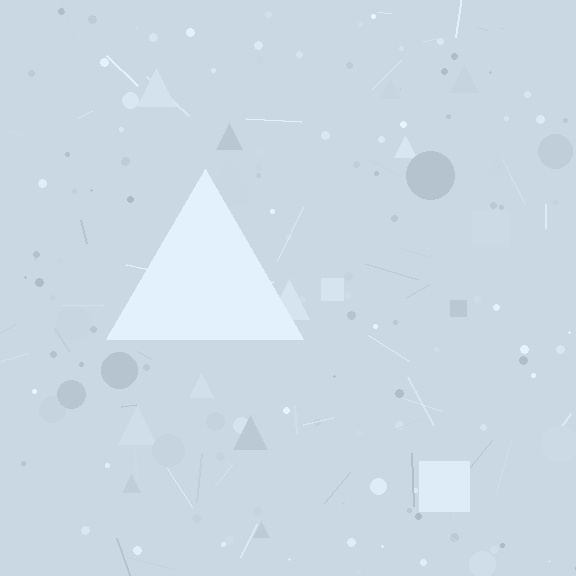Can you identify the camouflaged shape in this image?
The camouflaged shape is a triangle.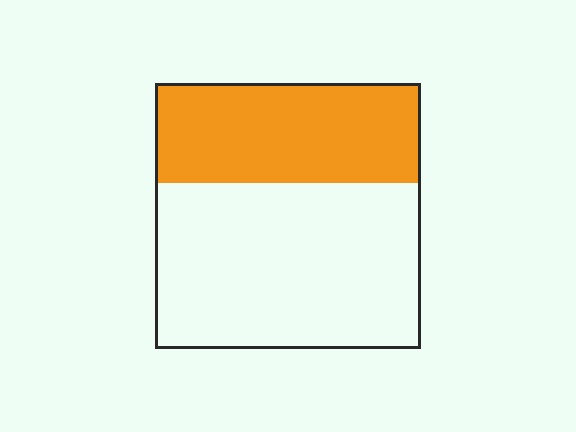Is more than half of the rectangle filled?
No.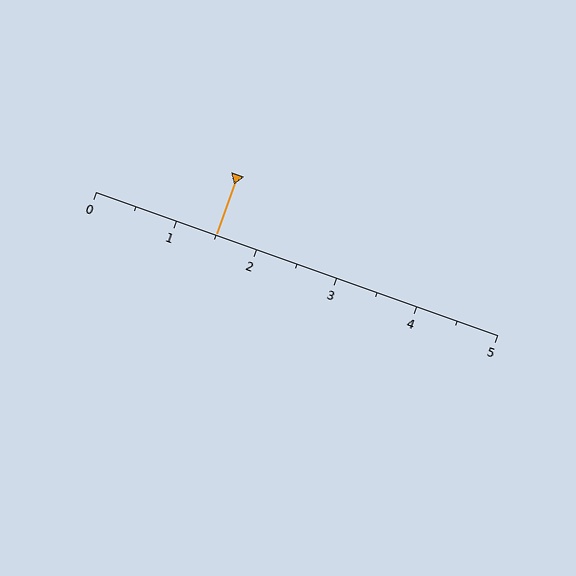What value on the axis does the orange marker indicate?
The marker indicates approximately 1.5.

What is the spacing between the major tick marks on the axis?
The major ticks are spaced 1 apart.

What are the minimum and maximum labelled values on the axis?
The axis runs from 0 to 5.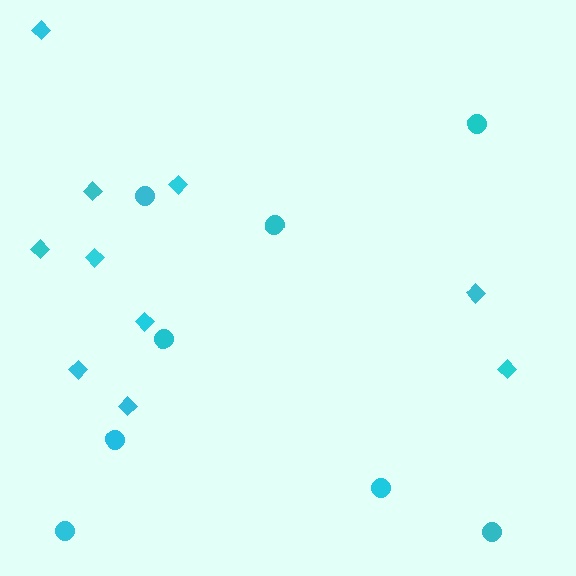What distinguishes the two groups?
There are 2 groups: one group of diamonds (10) and one group of circles (8).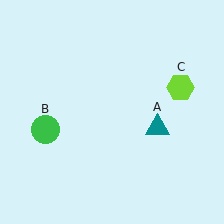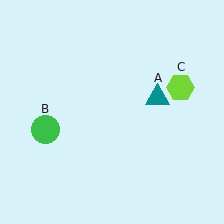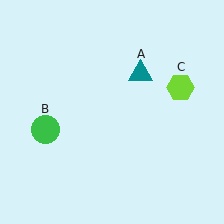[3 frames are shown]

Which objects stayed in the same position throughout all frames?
Green circle (object B) and lime hexagon (object C) remained stationary.